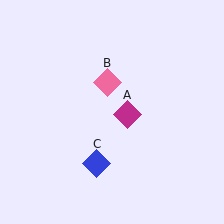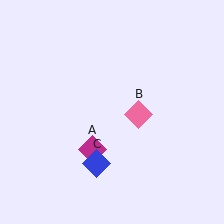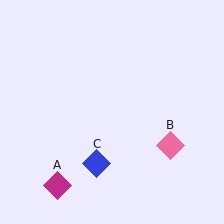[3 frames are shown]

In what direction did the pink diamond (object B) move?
The pink diamond (object B) moved down and to the right.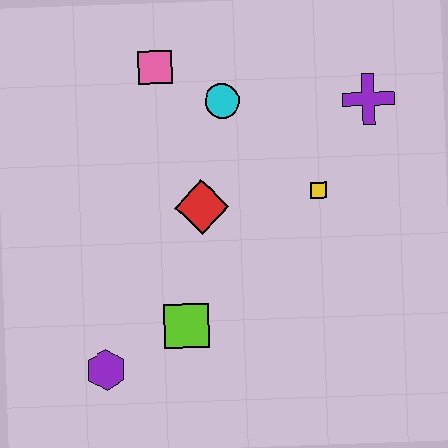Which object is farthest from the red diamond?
The purple cross is farthest from the red diamond.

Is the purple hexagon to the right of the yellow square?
No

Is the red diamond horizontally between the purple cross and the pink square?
Yes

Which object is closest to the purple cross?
The yellow square is closest to the purple cross.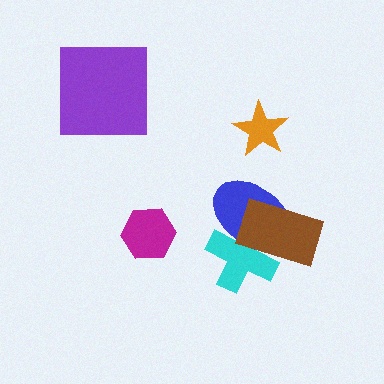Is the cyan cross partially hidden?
Yes, it is partially covered by another shape.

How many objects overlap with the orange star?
0 objects overlap with the orange star.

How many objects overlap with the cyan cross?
2 objects overlap with the cyan cross.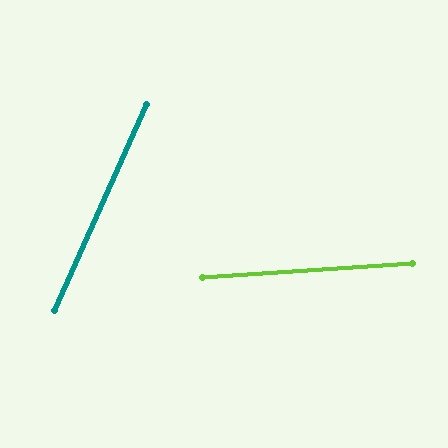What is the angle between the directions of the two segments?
Approximately 62 degrees.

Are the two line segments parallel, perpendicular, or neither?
Neither parallel nor perpendicular — they differ by about 62°.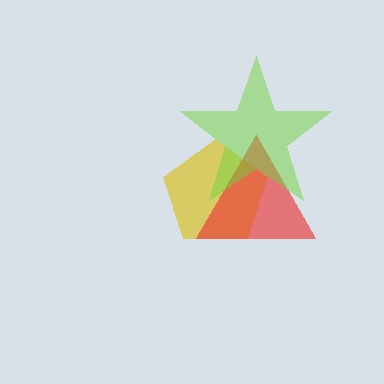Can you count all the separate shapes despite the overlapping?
Yes, there are 3 separate shapes.